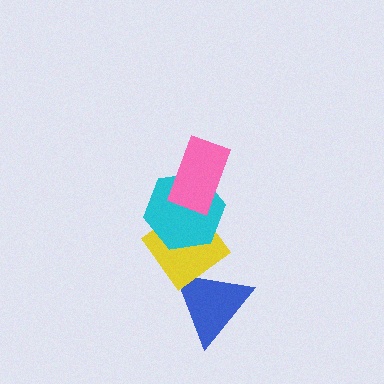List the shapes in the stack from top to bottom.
From top to bottom: the pink rectangle, the cyan hexagon, the yellow diamond, the blue triangle.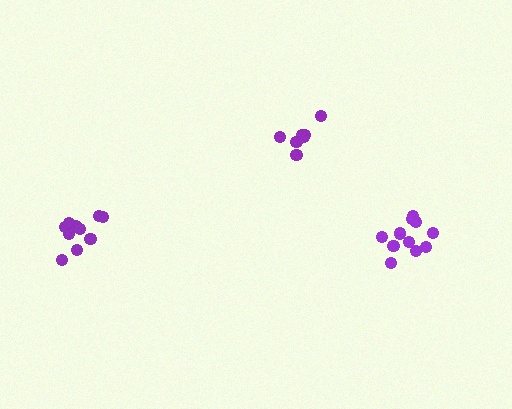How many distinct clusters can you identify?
There are 3 distinct clusters.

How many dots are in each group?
Group 1: 11 dots, Group 2: 10 dots, Group 3: 7 dots (28 total).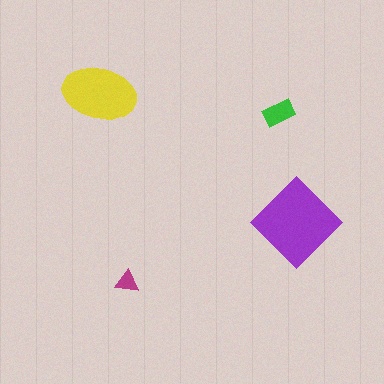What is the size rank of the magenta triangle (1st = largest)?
4th.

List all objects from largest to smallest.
The purple diamond, the yellow ellipse, the green rectangle, the magenta triangle.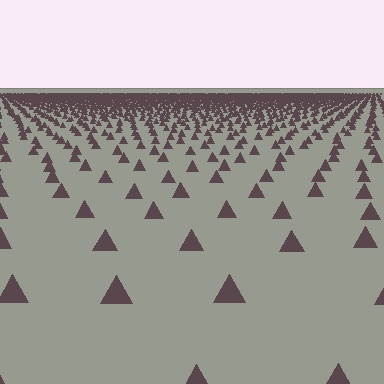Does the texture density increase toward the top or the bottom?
Density increases toward the top.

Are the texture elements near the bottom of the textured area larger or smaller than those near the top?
Larger. Near the bottom, elements are closer to the viewer and appear at a bigger on-screen size.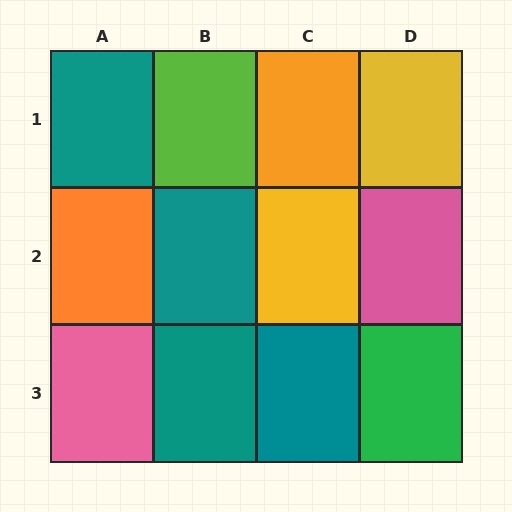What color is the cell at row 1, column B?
Lime.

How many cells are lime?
1 cell is lime.